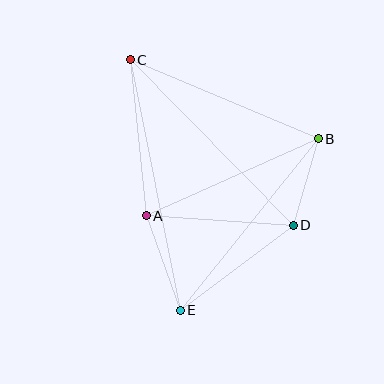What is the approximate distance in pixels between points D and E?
The distance between D and E is approximately 141 pixels.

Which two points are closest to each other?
Points B and D are closest to each other.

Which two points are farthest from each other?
Points C and E are farthest from each other.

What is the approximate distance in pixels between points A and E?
The distance between A and E is approximately 101 pixels.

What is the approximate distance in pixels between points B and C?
The distance between B and C is approximately 204 pixels.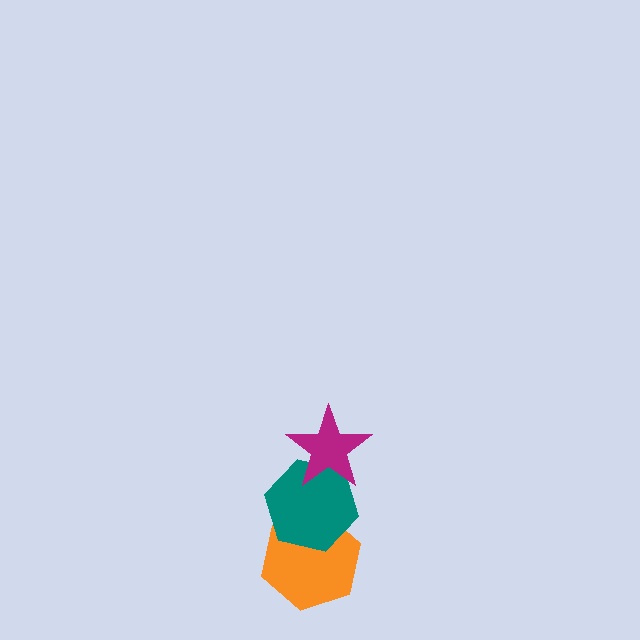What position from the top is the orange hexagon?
The orange hexagon is 3rd from the top.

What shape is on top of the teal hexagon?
The magenta star is on top of the teal hexagon.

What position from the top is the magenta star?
The magenta star is 1st from the top.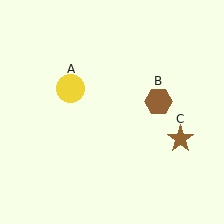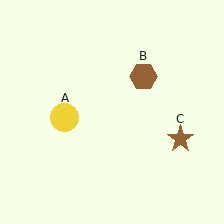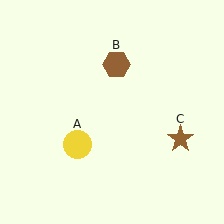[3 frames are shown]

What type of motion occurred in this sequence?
The yellow circle (object A), brown hexagon (object B) rotated counterclockwise around the center of the scene.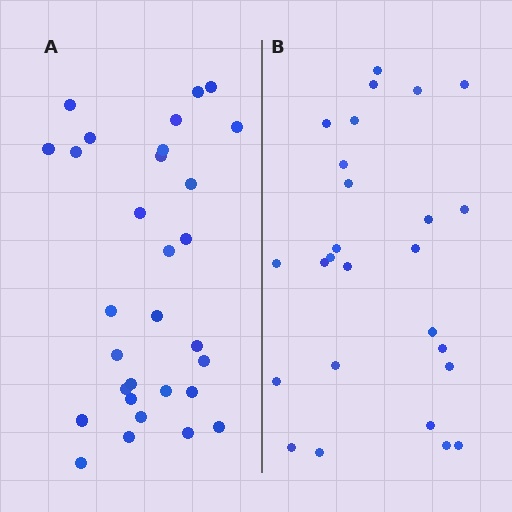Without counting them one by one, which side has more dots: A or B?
Region A (the left region) has more dots.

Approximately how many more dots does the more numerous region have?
Region A has about 4 more dots than region B.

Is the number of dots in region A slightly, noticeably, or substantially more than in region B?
Region A has only slightly more — the two regions are fairly close. The ratio is roughly 1.2 to 1.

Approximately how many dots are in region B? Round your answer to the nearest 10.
About 30 dots. (The exact count is 26, which rounds to 30.)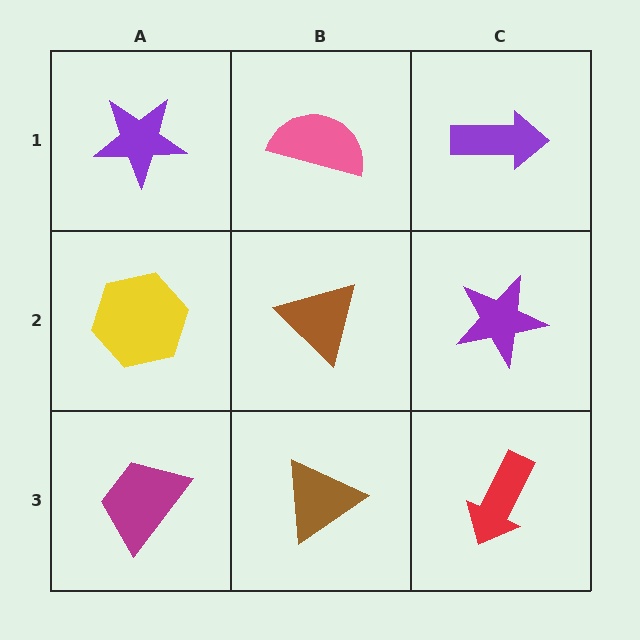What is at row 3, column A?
A magenta trapezoid.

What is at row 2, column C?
A purple star.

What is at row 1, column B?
A pink semicircle.